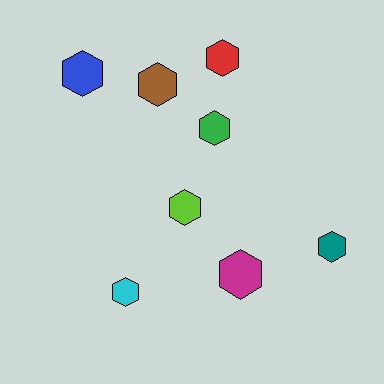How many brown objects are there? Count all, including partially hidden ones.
There is 1 brown object.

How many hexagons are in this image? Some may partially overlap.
There are 8 hexagons.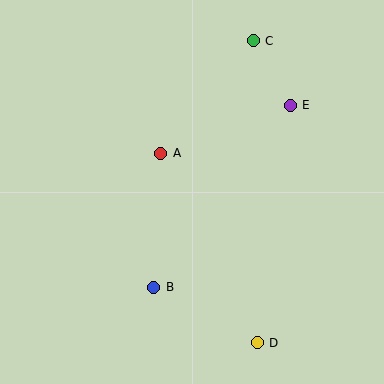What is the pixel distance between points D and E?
The distance between D and E is 239 pixels.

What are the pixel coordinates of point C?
Point C is at (253, 41).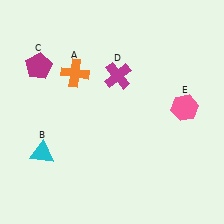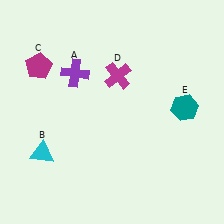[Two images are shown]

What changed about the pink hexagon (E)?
In Image 1, E is pink. In Image 2, it changed to teal.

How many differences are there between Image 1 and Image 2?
There are 2 differences between the two images.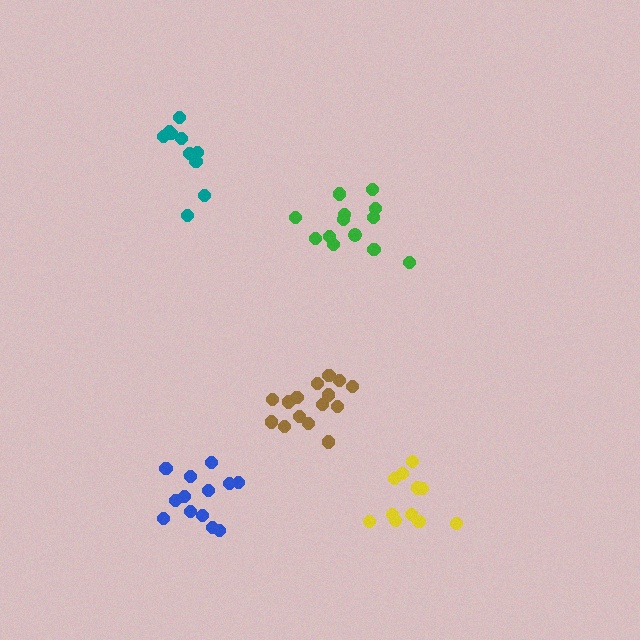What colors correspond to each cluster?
The clusters are colored: green, teal, brown, blue, yellow.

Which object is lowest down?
The blue cluster is bottommost.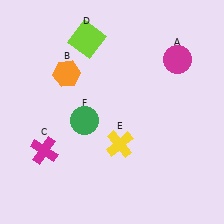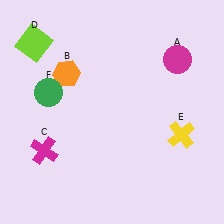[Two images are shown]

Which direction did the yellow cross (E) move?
The yellow cross (E) moved right.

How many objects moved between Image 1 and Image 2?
3 objects moved between the two images.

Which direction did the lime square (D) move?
The lime square (D) moved left.